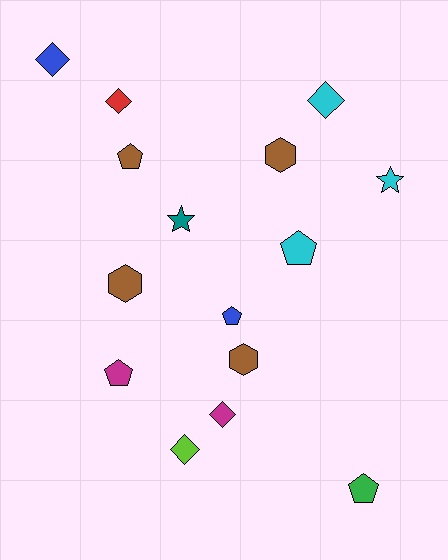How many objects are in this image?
There are 15 objects.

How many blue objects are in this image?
There are 2 blue objects.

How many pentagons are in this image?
There are 5 pentagons.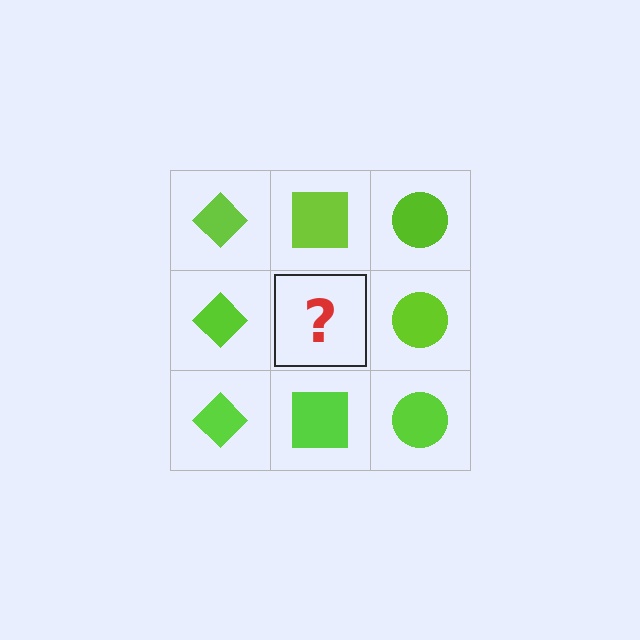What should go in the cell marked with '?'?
The missing cell should contain a lime square.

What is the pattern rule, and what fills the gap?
The rule is that each column has a consistent shape. The gap should be filled with a lime square.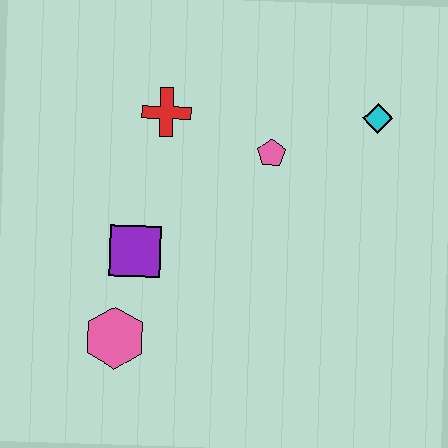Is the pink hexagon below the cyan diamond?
Yes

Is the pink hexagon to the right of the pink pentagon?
No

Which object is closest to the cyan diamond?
The pink pentagon is closest to the cyan diamond.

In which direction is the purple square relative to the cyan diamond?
The purple square is to the left of the cyan diamond.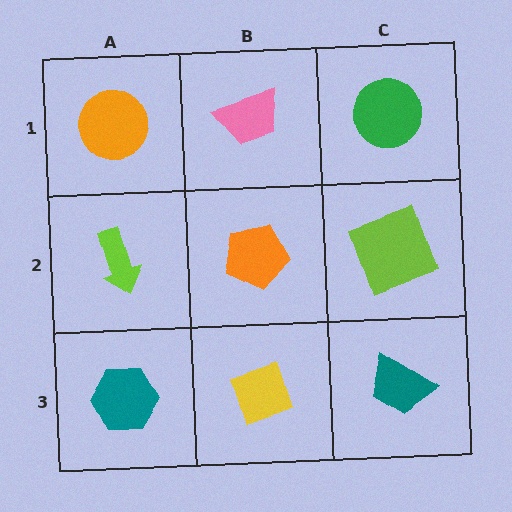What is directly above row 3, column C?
A lime square.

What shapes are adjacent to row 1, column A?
A lime arrow (row 2, column A), a pink trapezoid (row 1, column B).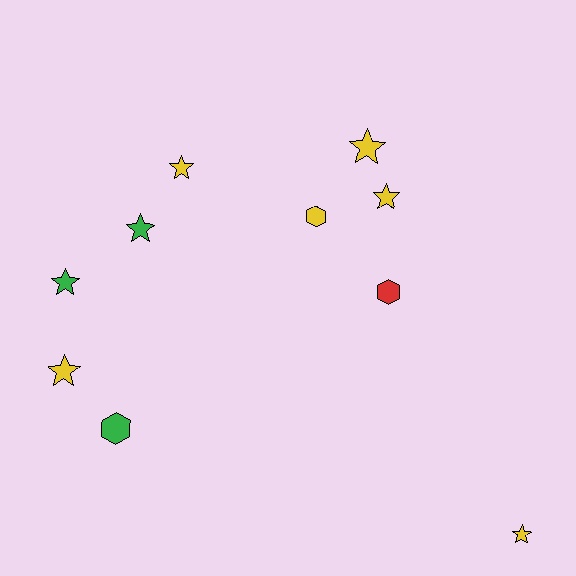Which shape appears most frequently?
Star, with 7 objects.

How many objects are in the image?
There are 10 objects.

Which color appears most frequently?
Yellow, with 6 objects.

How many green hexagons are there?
There is 1 green hexagon.